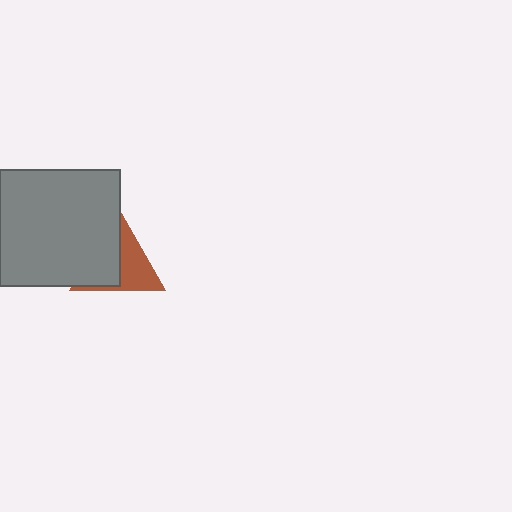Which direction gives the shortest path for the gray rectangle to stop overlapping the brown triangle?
Moving left gives the shortest separation.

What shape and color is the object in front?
The object in front is a gray rectangle.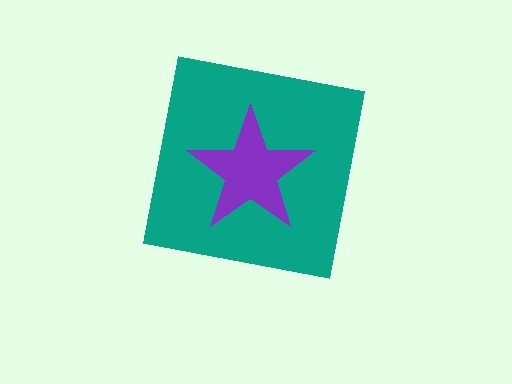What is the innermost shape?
The purple star.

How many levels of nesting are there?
2.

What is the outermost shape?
The teal square.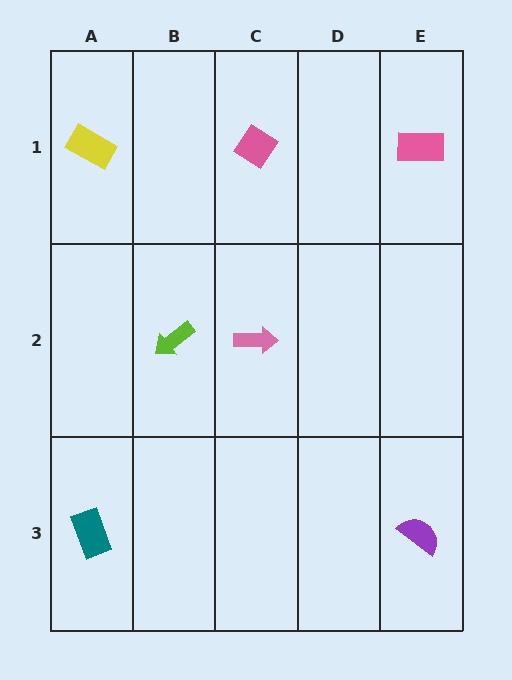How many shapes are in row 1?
3 shapes.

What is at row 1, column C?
A pink diamond.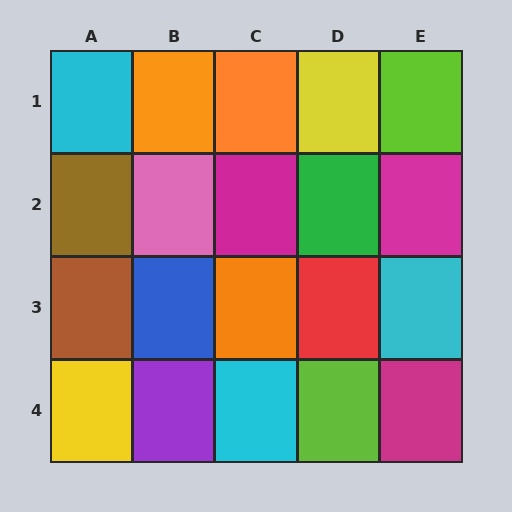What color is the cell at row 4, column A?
Yellow.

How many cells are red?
1 cell is red.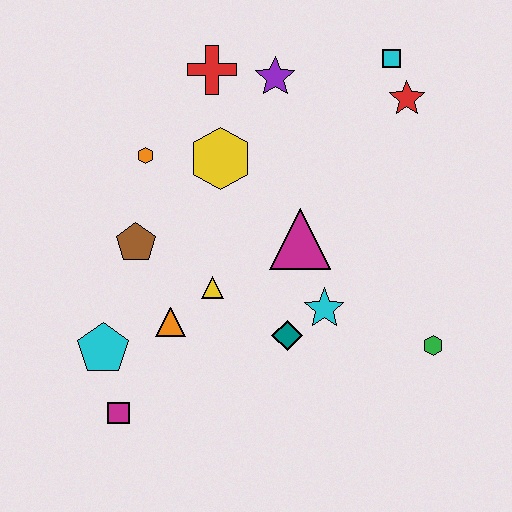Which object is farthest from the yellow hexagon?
The green hexagon is farthest from the yellow hexagon.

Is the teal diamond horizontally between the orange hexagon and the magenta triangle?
Yes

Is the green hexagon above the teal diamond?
No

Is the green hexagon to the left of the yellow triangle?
No